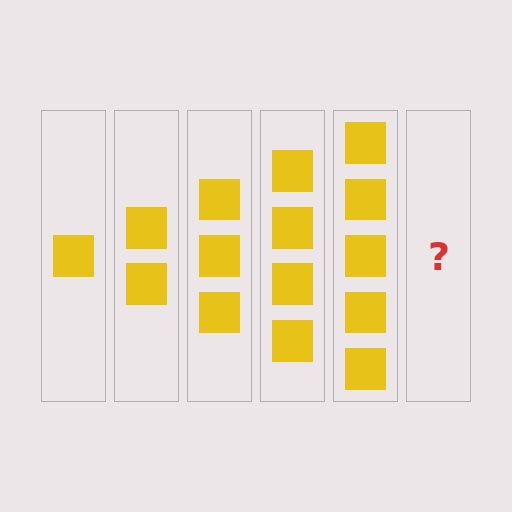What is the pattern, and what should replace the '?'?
The pattern is that each step adds one more square. The '?' should be 6 squares.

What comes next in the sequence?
The next element should be 6 squares.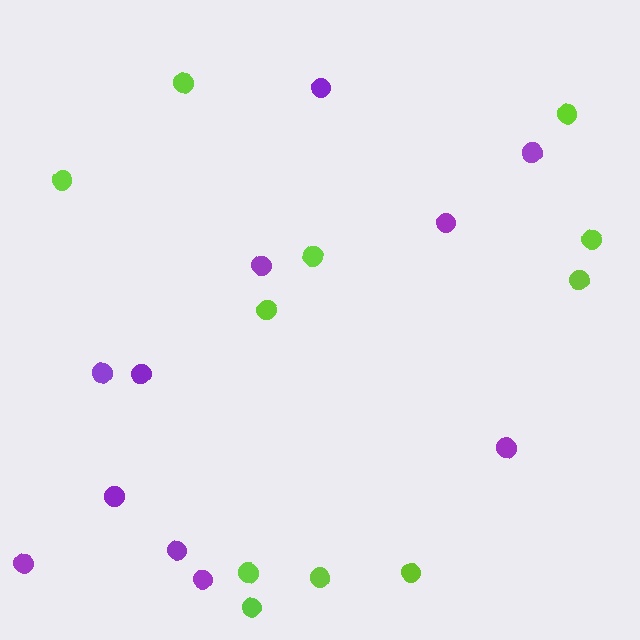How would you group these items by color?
There are 2 groups: one group of purple circles (11) and one group of lime circles (11).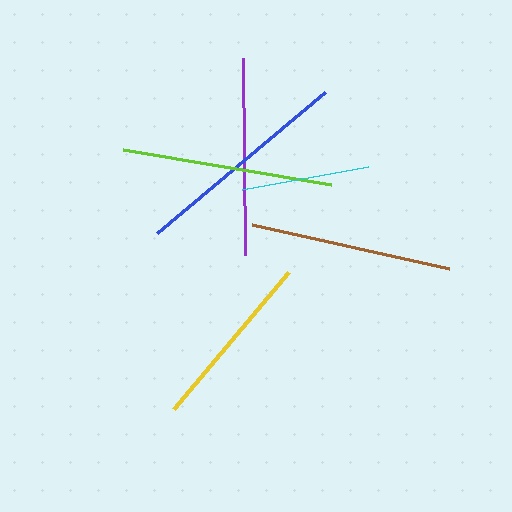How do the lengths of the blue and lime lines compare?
The blue and lime lines are approximately the same length.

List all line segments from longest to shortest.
From longest to shortest: blue, lime, brown, purple, yellow, cyan.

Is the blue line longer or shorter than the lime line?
The blue line is longer than the lime line.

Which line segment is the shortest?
The cyan line is the shortest at approximately 127 pixels.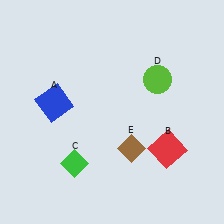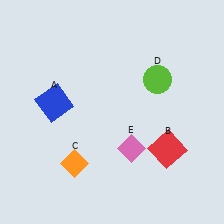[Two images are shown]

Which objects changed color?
C changed from green to orange. E changed from brown to pink.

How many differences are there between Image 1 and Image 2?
There are 2 differences between the two images.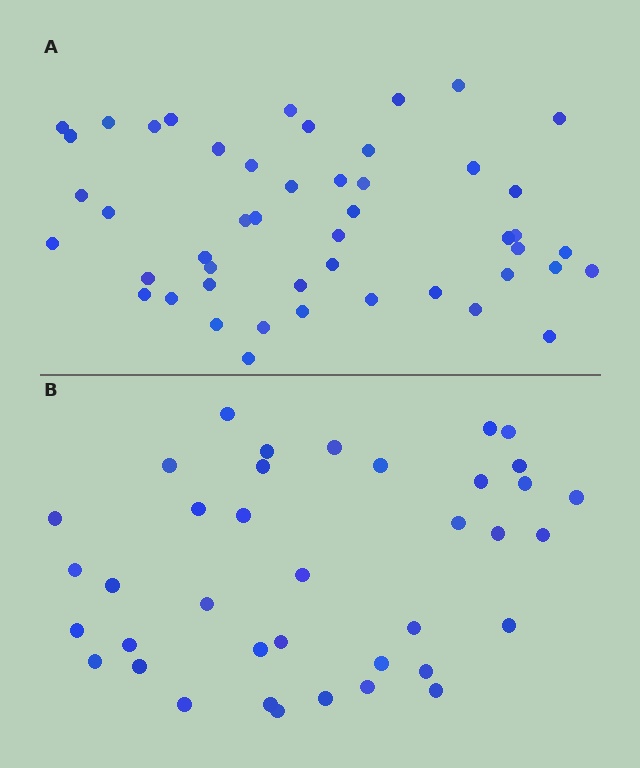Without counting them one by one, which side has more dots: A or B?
Region A (the top region) has more dots.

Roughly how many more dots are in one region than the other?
Region A has roughly 10 or so more dots than region B.